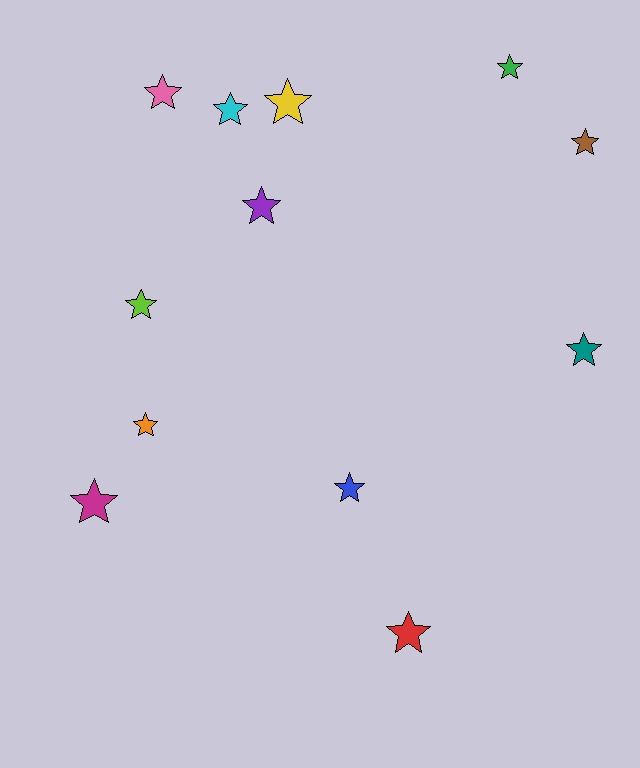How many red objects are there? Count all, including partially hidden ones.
There is 1 red object.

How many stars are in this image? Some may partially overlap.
There are 12 stars.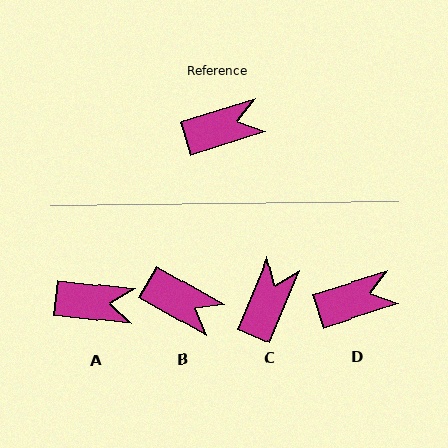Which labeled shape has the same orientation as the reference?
D.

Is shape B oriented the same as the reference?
No, it is off by about 47 degrees.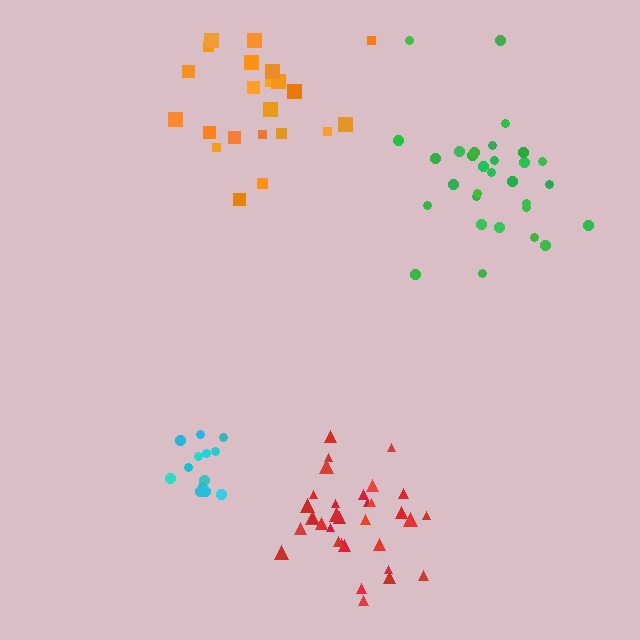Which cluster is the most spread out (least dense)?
Green.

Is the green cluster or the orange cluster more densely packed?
Orange.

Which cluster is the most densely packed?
Red.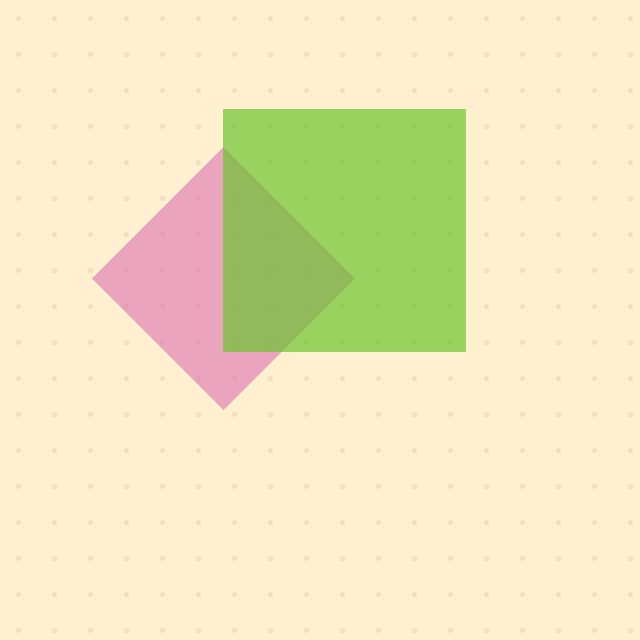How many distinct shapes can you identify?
There are 2 distinct shapes: a pink diamond, a lime square.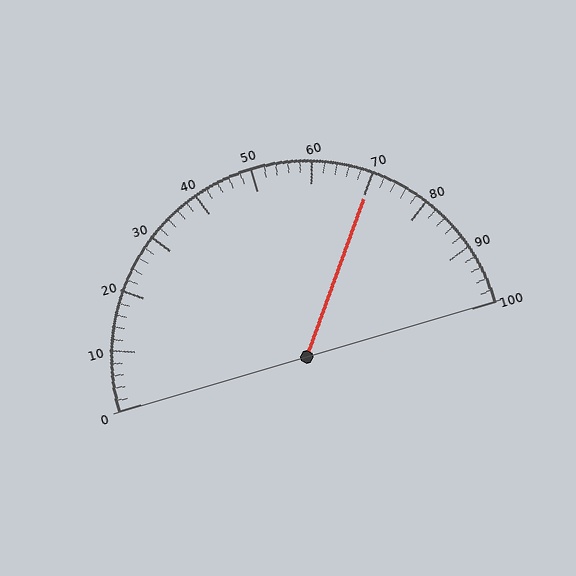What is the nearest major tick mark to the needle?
The nearest major tick mark is 70.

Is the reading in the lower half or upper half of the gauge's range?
The reading is in the upper half of the range (0 to 100).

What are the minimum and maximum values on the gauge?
The gauge ranges from 0 to 100.